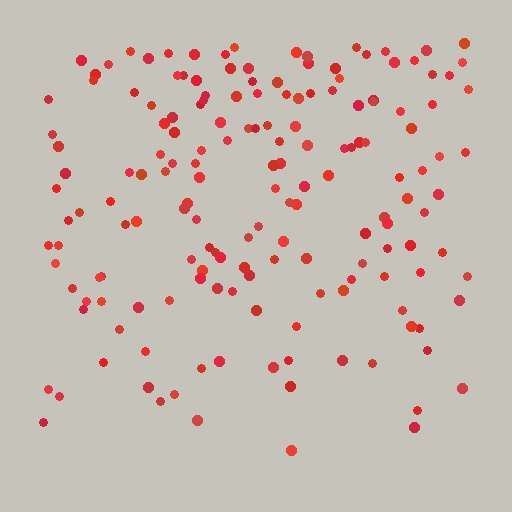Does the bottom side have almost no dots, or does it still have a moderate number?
Still a moderate number, just noticeably fewer than the top.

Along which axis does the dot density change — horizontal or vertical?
Vertical.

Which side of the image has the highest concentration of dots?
The top.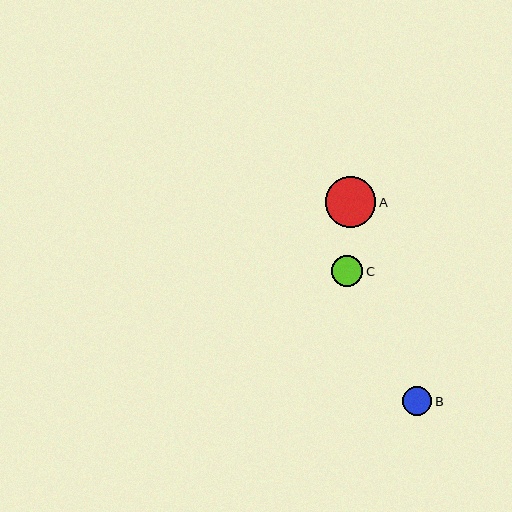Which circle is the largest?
Circle A is the largest with a size of approximately 50 pixels.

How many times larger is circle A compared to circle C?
Circle A is approximately 1.6 times the size of circle C.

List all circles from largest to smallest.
From largest to smallest: A, C, B.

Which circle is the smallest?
Circle B is the smallest with a size of approximately 30 pixels.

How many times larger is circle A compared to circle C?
Circle A is approximately 1.6 times the size of circle C.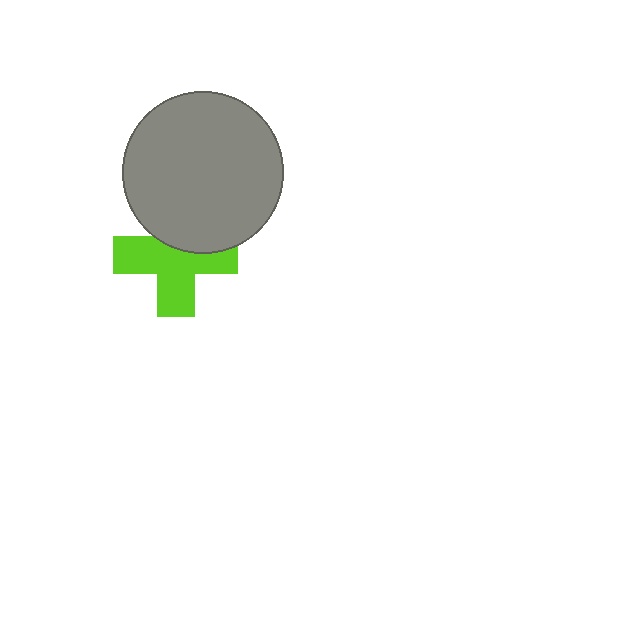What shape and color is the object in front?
The object in front is a gray circle.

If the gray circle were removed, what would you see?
You would see the complete lime cross.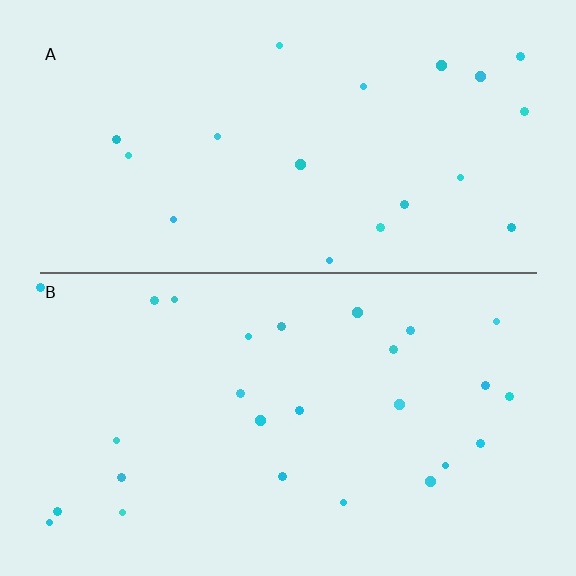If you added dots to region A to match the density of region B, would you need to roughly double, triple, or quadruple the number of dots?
Approximately double.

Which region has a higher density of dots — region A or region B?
B (the bottom).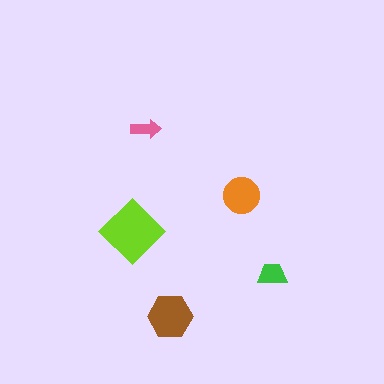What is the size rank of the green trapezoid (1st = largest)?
4th.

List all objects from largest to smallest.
The lime diamond, the brown hexagon, the orange circle, the green trapezoid, the pink arrow.